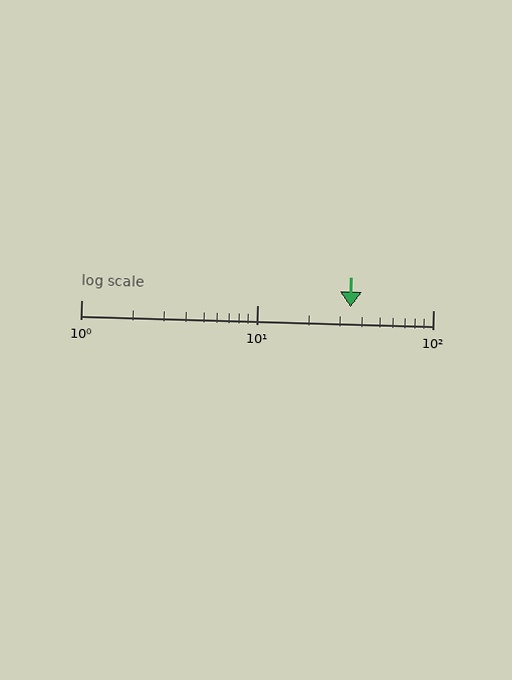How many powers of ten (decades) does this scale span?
The scale spans 2 decades, from 1 to 100.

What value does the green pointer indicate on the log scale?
The pointer indicates approximately 34.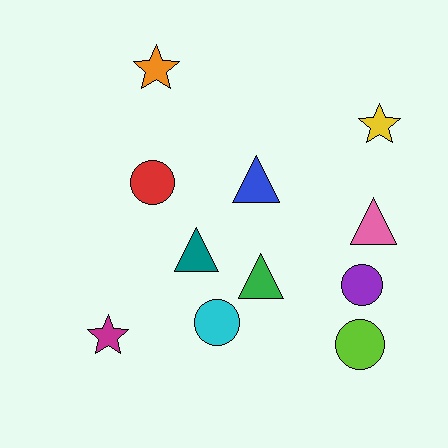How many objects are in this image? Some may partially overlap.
There are 11 objects.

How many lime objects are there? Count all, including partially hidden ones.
There is 1 lime object.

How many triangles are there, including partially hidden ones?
There are 4 triangles.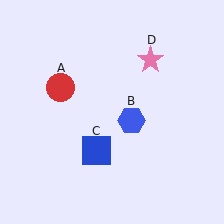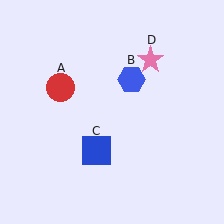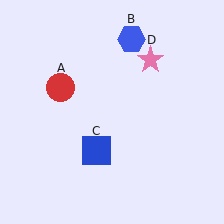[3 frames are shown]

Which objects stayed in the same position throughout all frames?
Red circle (object A) and blue square (object C) and pink star (object D) remained stationary.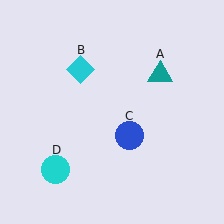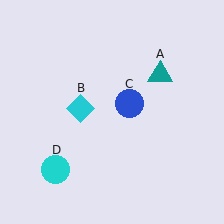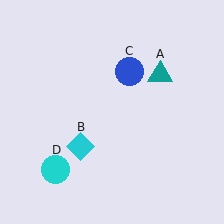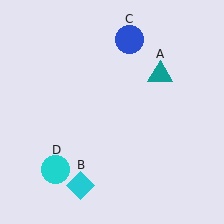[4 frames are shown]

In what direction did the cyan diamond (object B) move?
The cyan diamond (object B) moved down.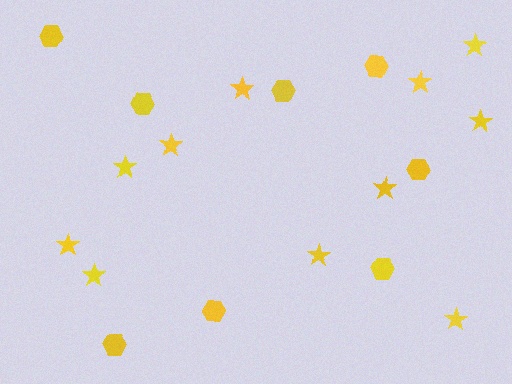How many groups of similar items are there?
There are 2 groups: one group of stars (11) and one group of hexagons (8).